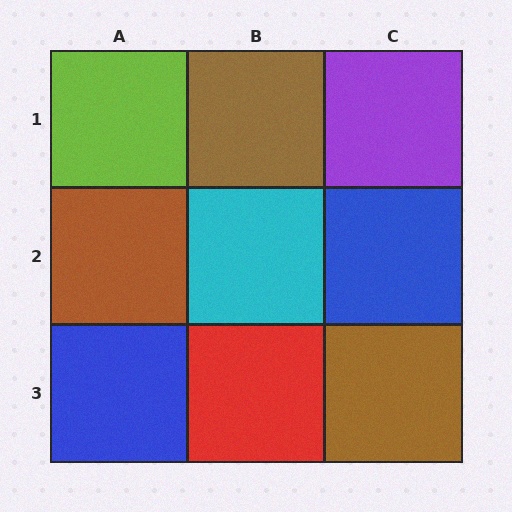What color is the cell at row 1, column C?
Purple.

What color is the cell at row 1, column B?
Brown.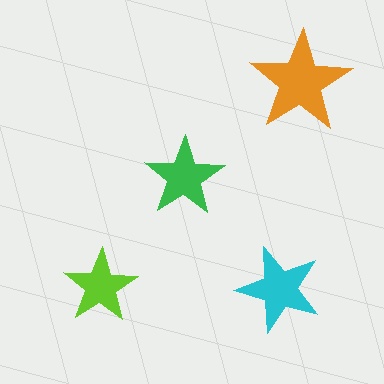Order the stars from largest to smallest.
the orange one, the cyan one, the green one, the lime one.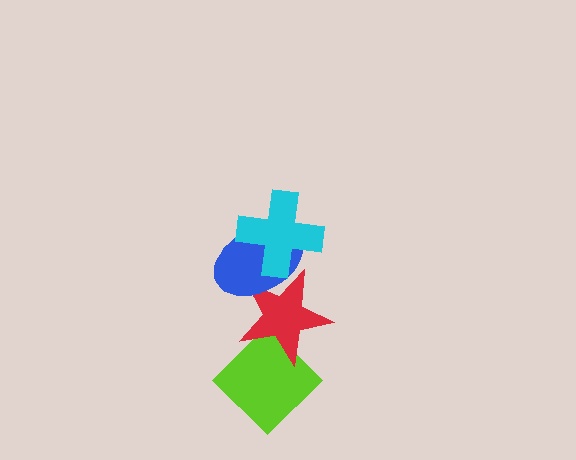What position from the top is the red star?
The red star is 3rd from the top.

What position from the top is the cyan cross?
The cyan cross is 1st from the top.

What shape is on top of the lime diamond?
The red star is on top of the lime diamond.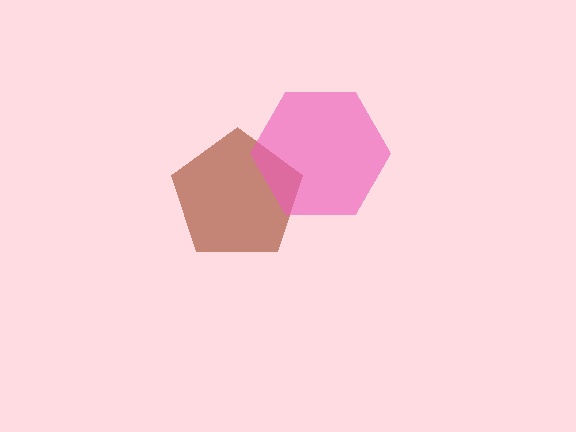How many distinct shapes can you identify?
There are 2 distinct shapes: a brown pentagon, a pink hexagon.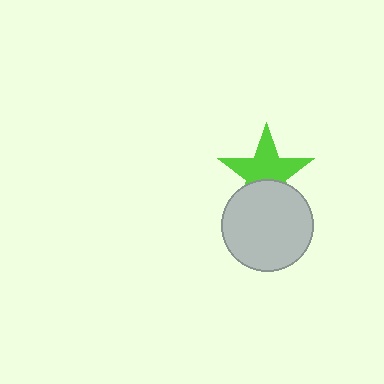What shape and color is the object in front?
The object in front is a light gray circle.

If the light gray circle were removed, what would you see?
You would see the complete lime star.